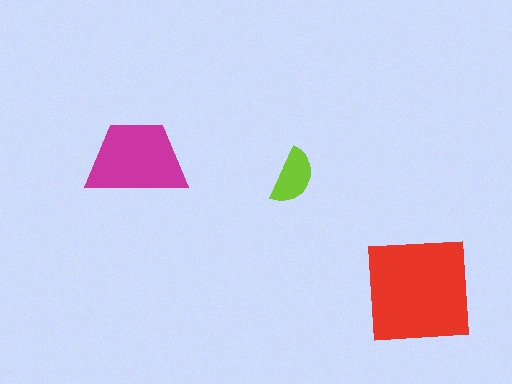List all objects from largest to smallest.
The red square, the magenta trapezoid, the lime semicircle.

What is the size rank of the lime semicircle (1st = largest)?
3rd.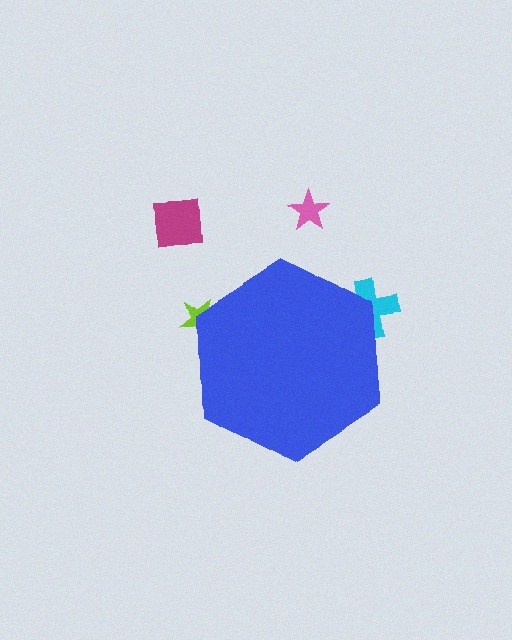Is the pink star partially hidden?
No, the pink star is fully visible.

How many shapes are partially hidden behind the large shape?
2 shapes are partially hidden.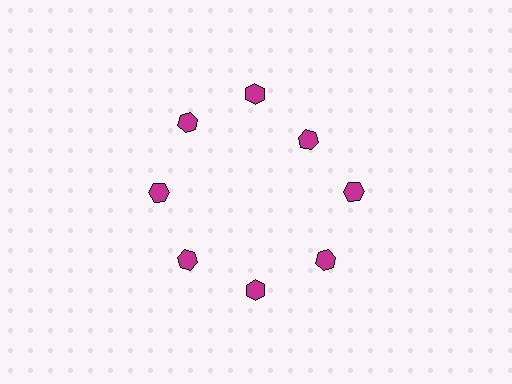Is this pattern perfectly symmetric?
No. The 8 magenta hexagons are arranged in a ring, but one element near the 2 o'clock position is pulled inward toward the center, breaking the 8-fold rotational symmetry.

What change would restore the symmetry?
The symmetry would be restored by moving it outward, back onto the ring so that all 8 hexagons sit at equal angles and equal distance from the center.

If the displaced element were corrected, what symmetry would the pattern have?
It would have 8-fold rotational symmetry — the pattern would map onto itself every 45 degrees.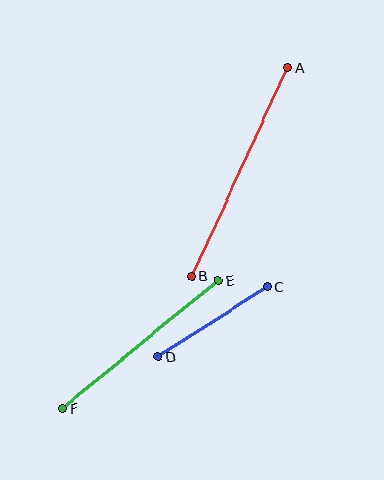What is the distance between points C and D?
The distance is approximately 129 pixels.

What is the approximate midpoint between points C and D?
The midpoint is at approximately (213, 322) pixels.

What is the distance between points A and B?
The distance is approximately 230 pixels.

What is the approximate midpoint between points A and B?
The midpoint is at approximately (240, 172) pixels.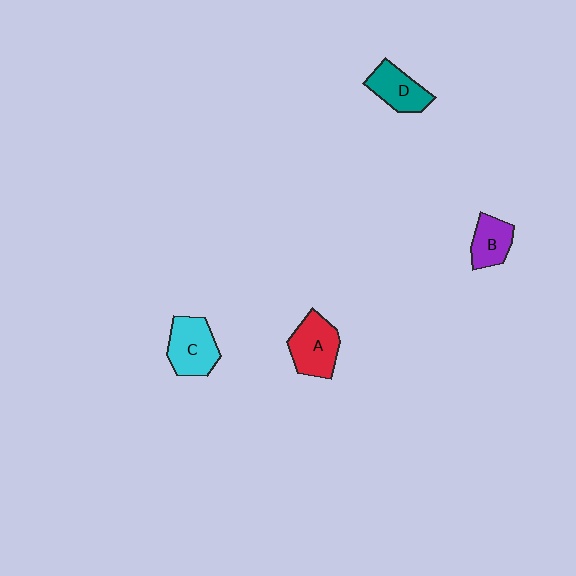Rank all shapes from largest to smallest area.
From largest to smallest: A (red), C (cyan), D (teal), B (purple).